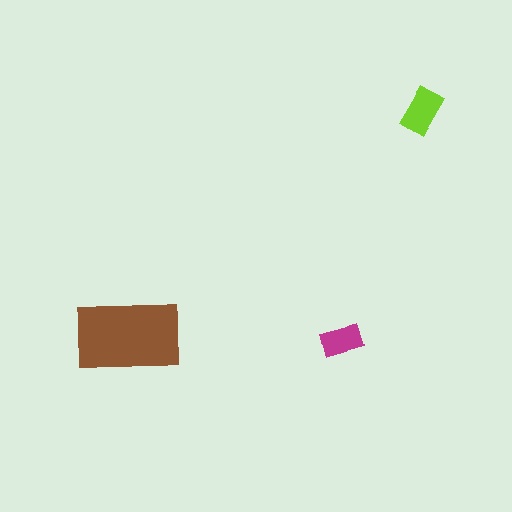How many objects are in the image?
There are 3 objects in the image.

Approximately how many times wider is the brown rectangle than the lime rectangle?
About 2.5 times wider.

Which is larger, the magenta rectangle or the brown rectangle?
The brown one.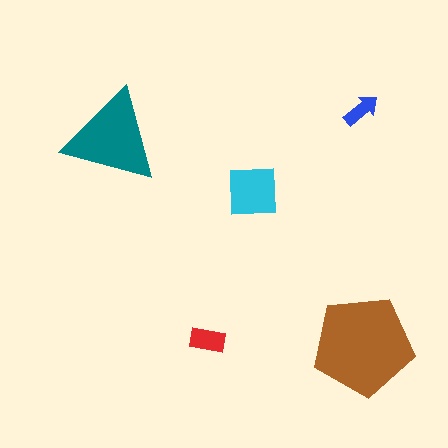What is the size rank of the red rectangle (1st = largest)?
4th.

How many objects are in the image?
There are 5 objects in the image.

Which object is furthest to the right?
The brown pentagon is rightmost.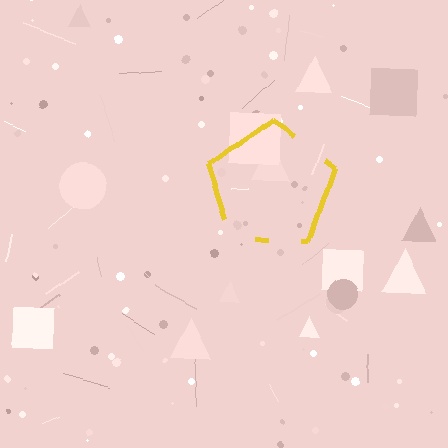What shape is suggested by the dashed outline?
The dashed outline suggests a pentagon.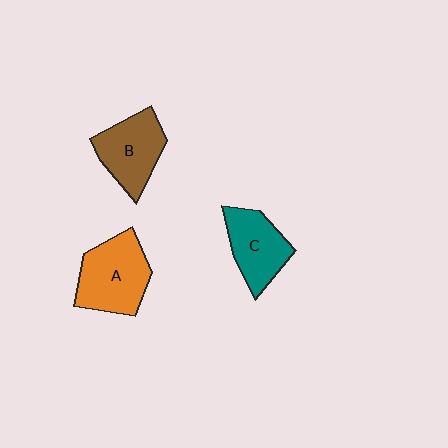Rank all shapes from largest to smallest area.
From largest to smallest: A (orange), B (brown), C (teal).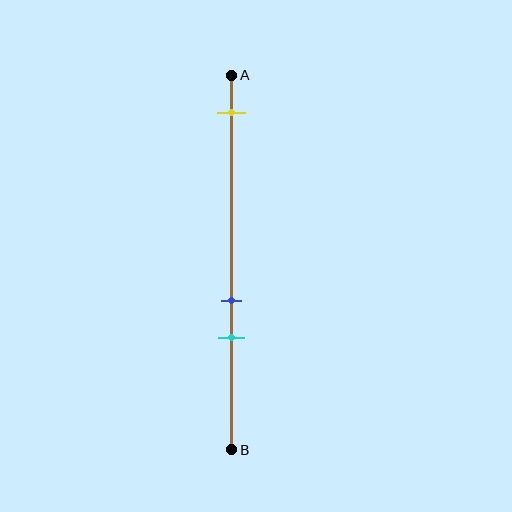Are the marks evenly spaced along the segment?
No, the marks are not evenly spaced.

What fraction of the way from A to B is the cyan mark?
The cyan mark is approximately 70% (0.7) of the way from A to B.